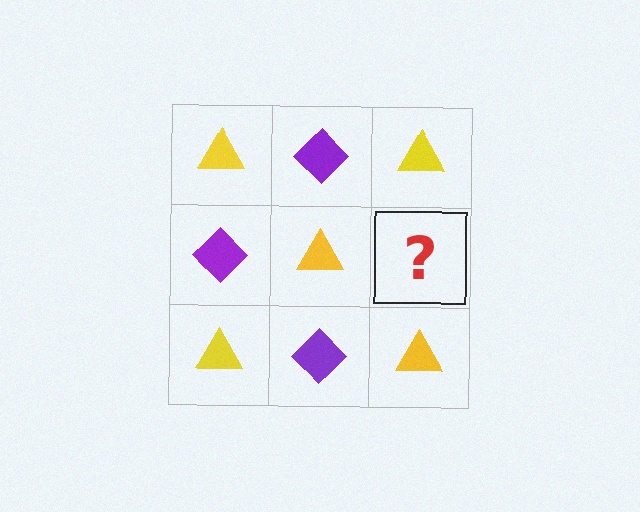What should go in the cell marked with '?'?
The missing cell should contain a purple diamond.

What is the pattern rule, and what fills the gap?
The rule is that it alternates yellow triangle and purple diamond in a checkerboard pattern. The gap should be filled with a purple diamond.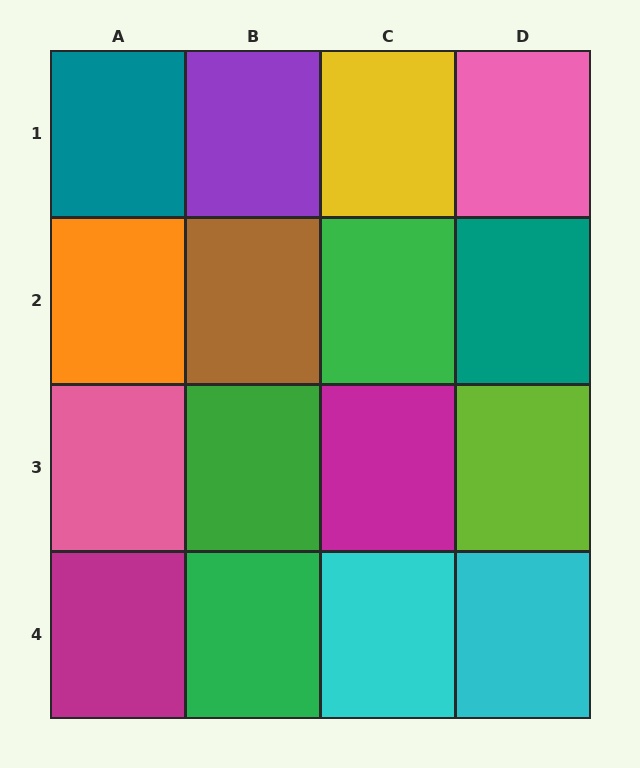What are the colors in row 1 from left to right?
Teal, purple, yellow, pink.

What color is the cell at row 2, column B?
Brown.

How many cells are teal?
2 cells are teal.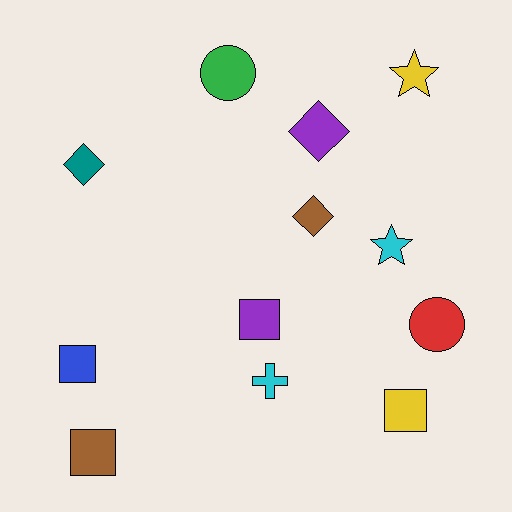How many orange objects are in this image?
There are no orange objects.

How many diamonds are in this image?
There are 3 diamonds.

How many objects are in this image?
There are 12 objects.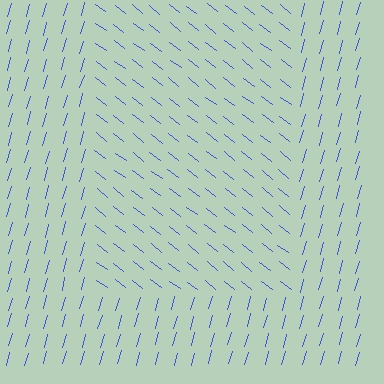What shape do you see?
I see a rectangle.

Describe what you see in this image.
The image is filled with small blue line segments. A rectangle region in the image has lines oriented differently from the surrounding lines, creating a visible texture boundary.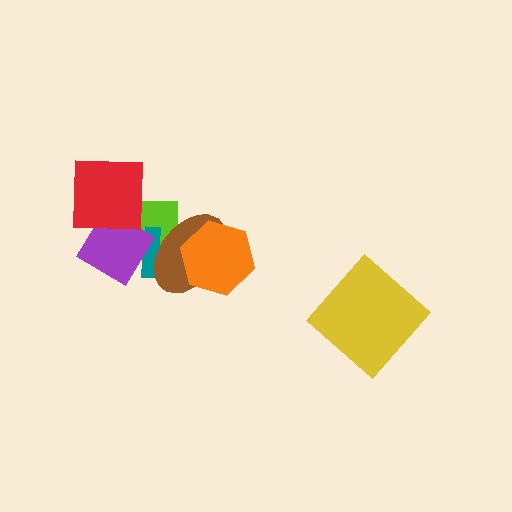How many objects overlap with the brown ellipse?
4 objects overlap with the brown ellipse.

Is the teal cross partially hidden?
Yes, it is partially covered by another shape.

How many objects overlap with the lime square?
4 objects overlap with the lime square.